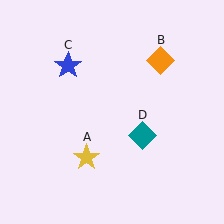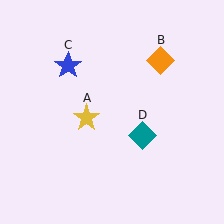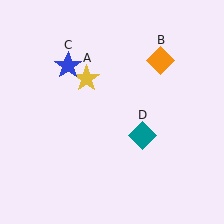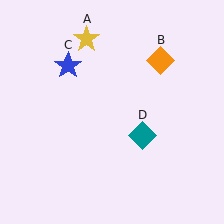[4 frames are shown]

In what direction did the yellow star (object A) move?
The yellow star (object A) moved up.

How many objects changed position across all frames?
1 object changed position: yellow star (object A).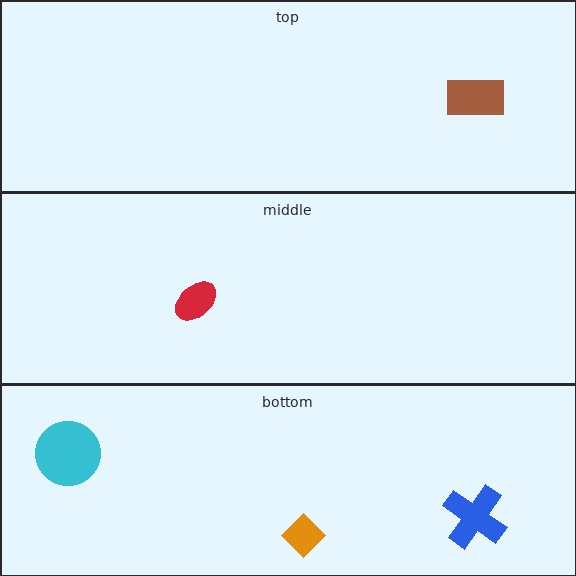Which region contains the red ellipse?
The middle region.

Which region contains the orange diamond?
The bottom region.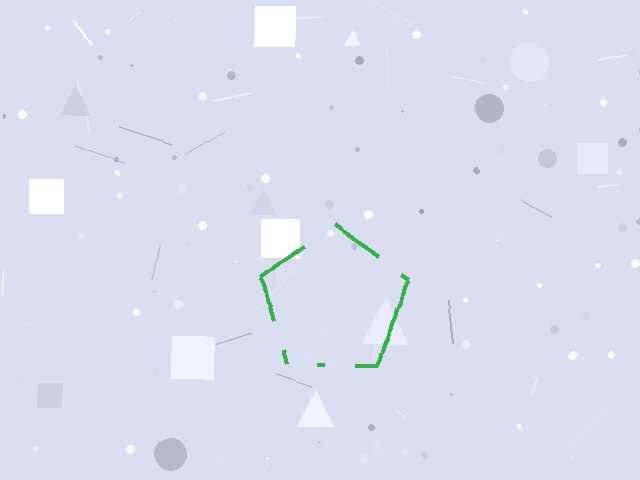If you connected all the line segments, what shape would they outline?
They would outline a pentagon.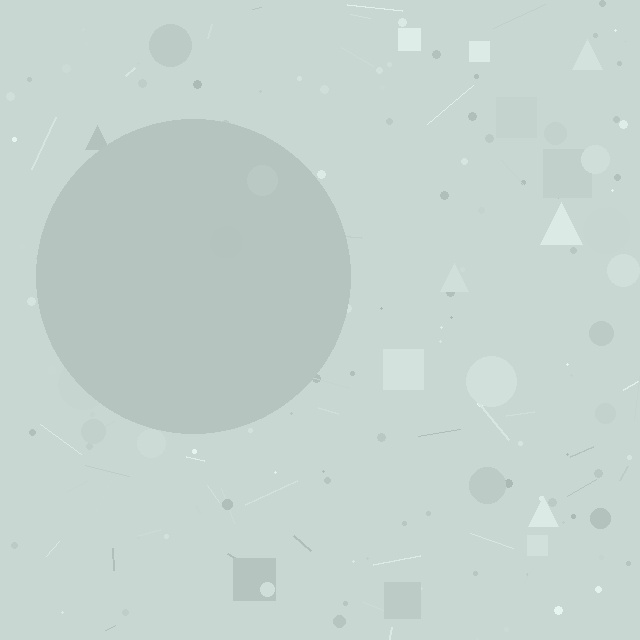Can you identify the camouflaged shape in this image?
The camouflaged shape is a circle.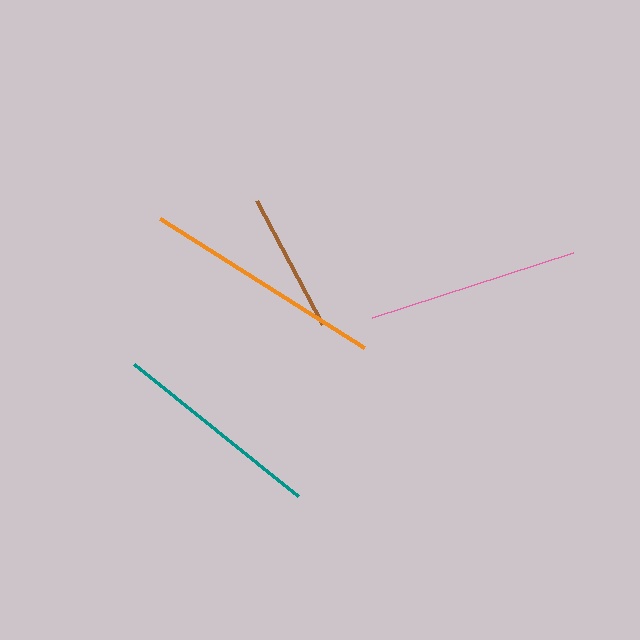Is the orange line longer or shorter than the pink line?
The orange line is longer than the pink line.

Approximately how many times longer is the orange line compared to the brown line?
The orange line is approximately 1.7 times the length of the brown line.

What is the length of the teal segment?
The teal segment is approximately 210 pixels long.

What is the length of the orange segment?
The orange segment is approximately 241 pixels long.